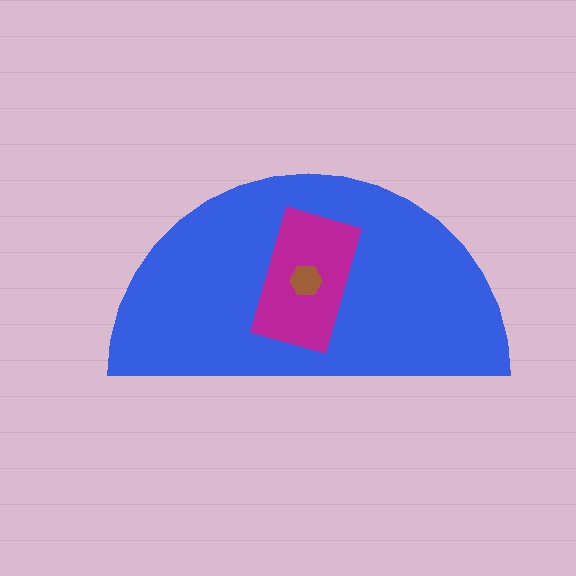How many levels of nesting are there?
3.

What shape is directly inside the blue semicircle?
The magenta rectangle.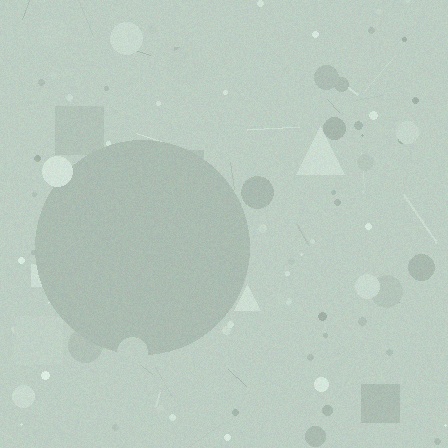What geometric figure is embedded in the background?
A circle is embedded in the background.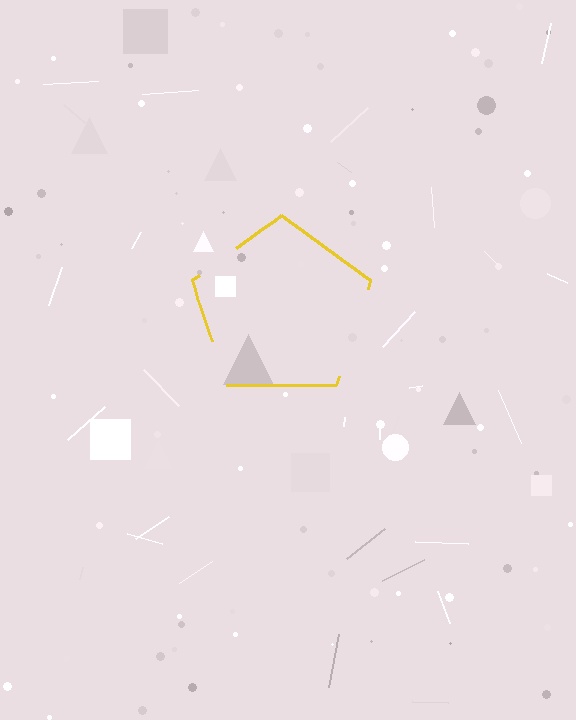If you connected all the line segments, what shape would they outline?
They would outline a pentagon.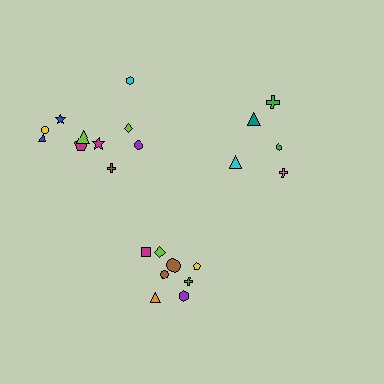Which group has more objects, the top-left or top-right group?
The top-left group.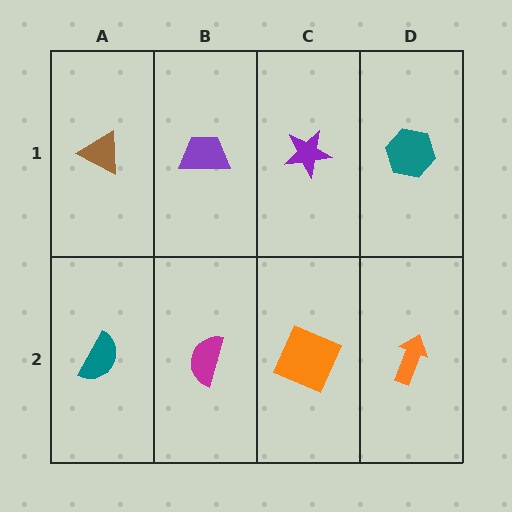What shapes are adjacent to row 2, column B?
A purple trapezoid (row 1, column B), a teal semicircle (row 2, column A), an orange square (row 2, column C).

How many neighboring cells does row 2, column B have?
3.